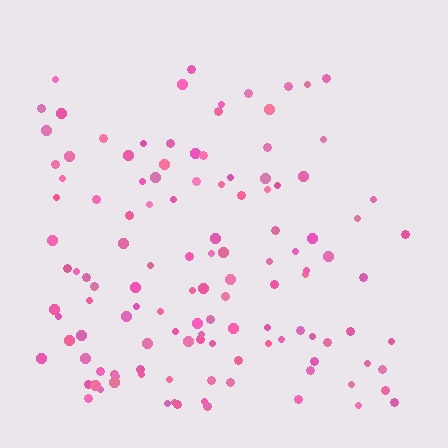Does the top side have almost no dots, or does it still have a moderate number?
Still a moderate number, just noticeably fewer than the bottom.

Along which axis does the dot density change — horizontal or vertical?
Vertical.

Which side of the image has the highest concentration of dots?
The bottom.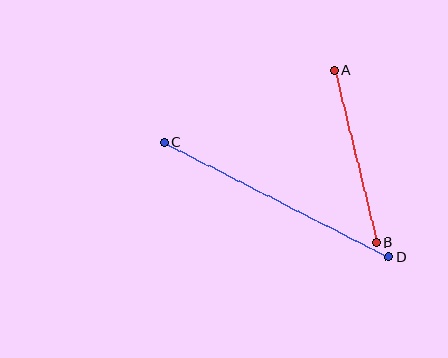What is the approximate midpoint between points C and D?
The midpoint is at approximately (276, 200) pixels.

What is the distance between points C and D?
The distance is approximately 252 pixels.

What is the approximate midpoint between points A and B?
The midpoint is at approximately (355, 157) pixels.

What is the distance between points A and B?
The distance is approximately 177 pixels.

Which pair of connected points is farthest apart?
Points C and D are farthest apart.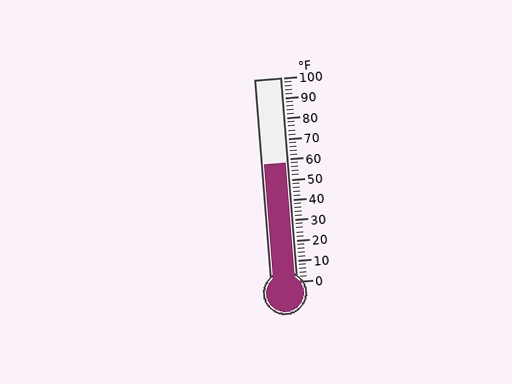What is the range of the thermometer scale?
The thermometer scale ranges from 0°F to 100°F.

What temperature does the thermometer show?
The thermometer shows approximately 58°F.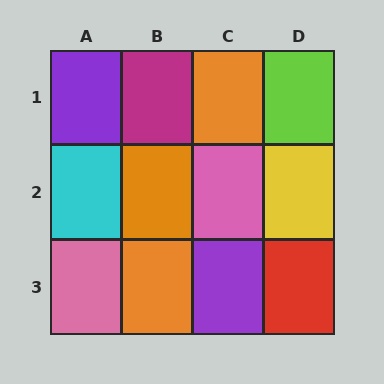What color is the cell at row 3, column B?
Orange.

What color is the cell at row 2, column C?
Pink.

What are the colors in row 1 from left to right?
Purple, magenta, orange, lime.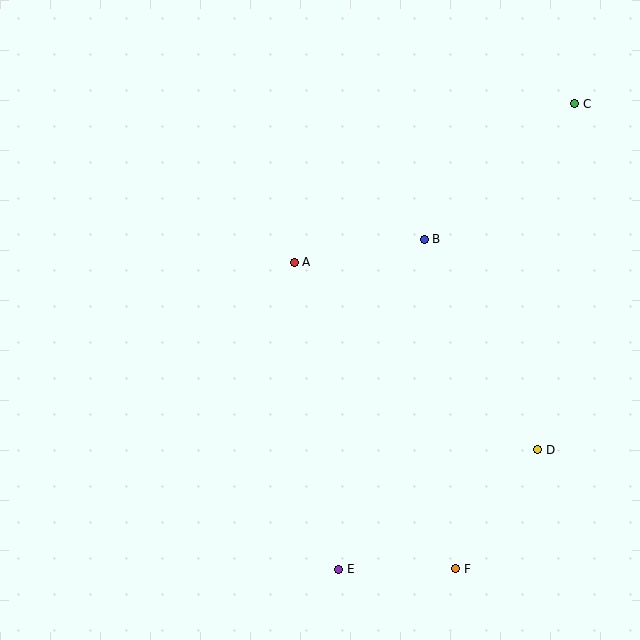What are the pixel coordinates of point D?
Point D is at (538, 450).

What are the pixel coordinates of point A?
Point A is at (294, 262).